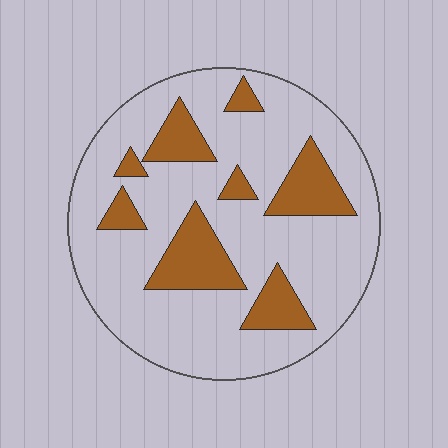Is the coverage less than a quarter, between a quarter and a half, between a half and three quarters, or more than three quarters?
Less than a quarter.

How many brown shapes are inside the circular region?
8.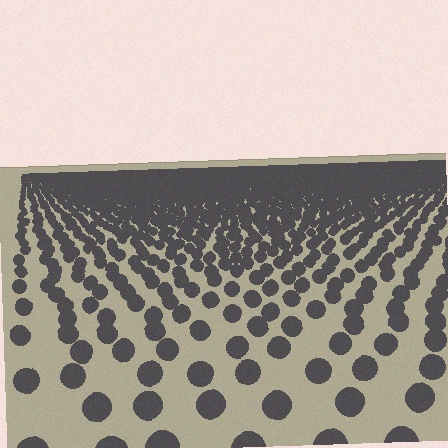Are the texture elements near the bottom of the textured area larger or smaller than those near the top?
Larger. Near the bottom, elements are closer to the viewer and appear at a bigger on-screen size.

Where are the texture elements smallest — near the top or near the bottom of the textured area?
Near the top.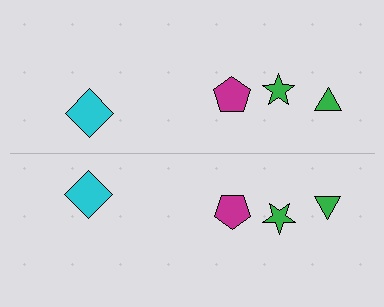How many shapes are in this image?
There are 8 shapes in this image.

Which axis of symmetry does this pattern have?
The pattern has a horizontal axis of symmetry running through the center of the image.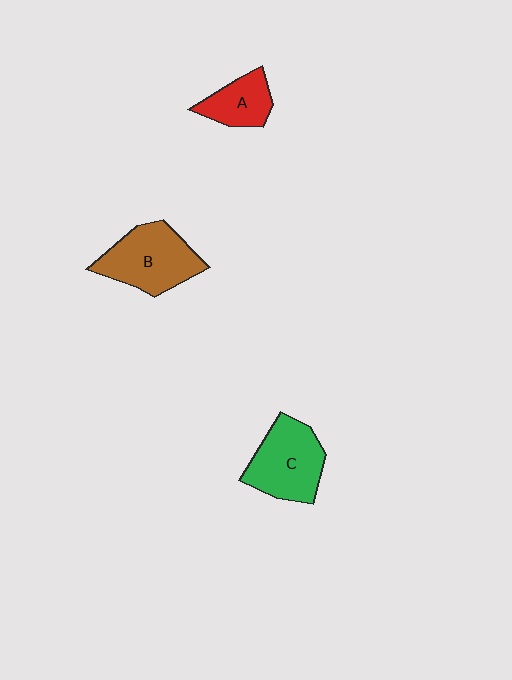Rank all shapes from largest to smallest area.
From largest to smallest: B (brown), C (green), A (red).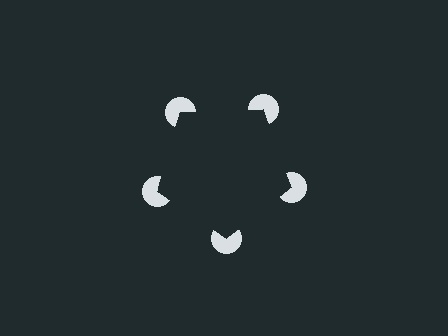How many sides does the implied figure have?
5 sides.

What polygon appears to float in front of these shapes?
An illusory pentagon — its edges are inferred from the aligned wedge cuts in the pac-man discs, not physically drawn.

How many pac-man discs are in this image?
There are 5 — one at each vertex of the illusory pentagon.